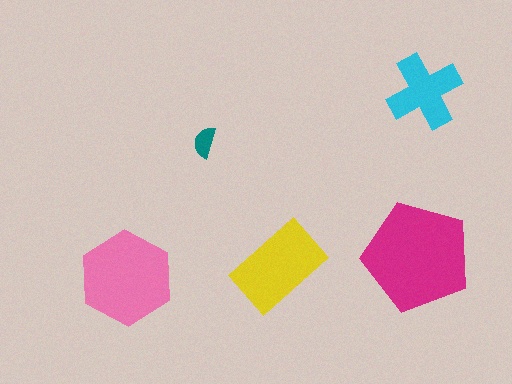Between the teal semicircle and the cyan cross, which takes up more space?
The cyan cross.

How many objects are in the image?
There are 5 objects in the image.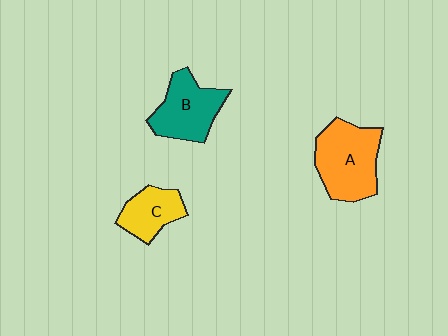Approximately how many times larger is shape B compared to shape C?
Approximately 1.4 times.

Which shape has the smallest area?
Shape C (yellow).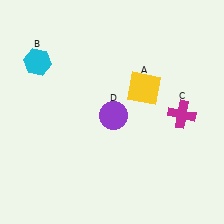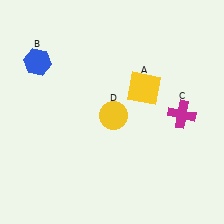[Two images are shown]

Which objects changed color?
B changed from cyan to blue. D changed from purple to yellow.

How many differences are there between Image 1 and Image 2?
There are 2 differences between the two images.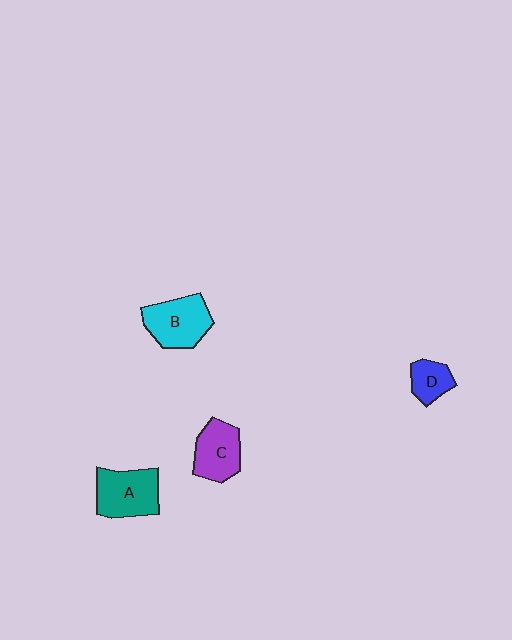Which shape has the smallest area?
Shape D (blue).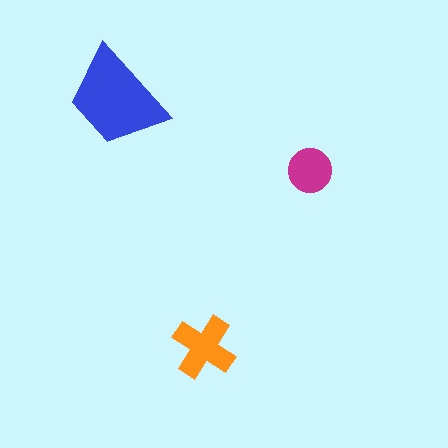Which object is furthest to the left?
The blue trapezoid is leftmost.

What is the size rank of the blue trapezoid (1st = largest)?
1st.